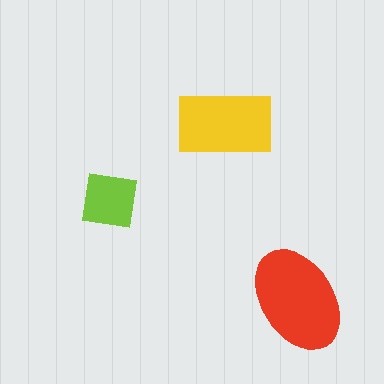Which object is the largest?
The red ellipse.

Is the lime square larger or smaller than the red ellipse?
Smaller.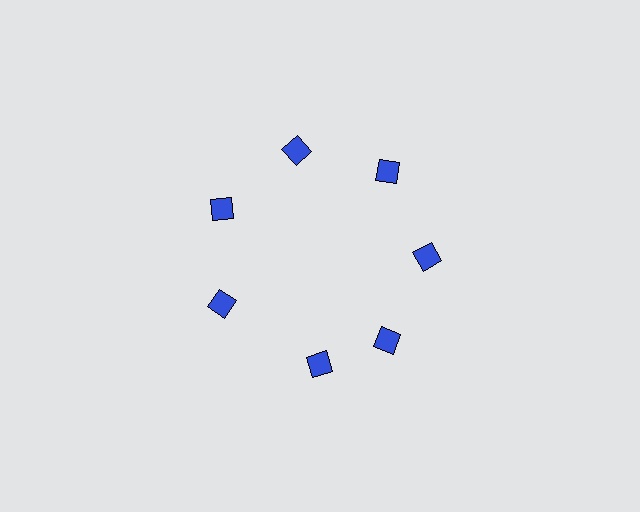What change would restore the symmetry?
The symmetry would be restored by rotating it back into even spacing with its neighbors so that all 7 squares sit at equal angles and equal distance from the center.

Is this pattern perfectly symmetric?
No. The 7 blue squares are arranged in a ring, but one element near the 6 o'clock position is rotated out of alignment along the ring, breaking the 7-fold rotational symmetry.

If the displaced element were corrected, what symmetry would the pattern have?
It would have 7-fold rotational symmetry — the pattern would map onto itself every 51 degrees.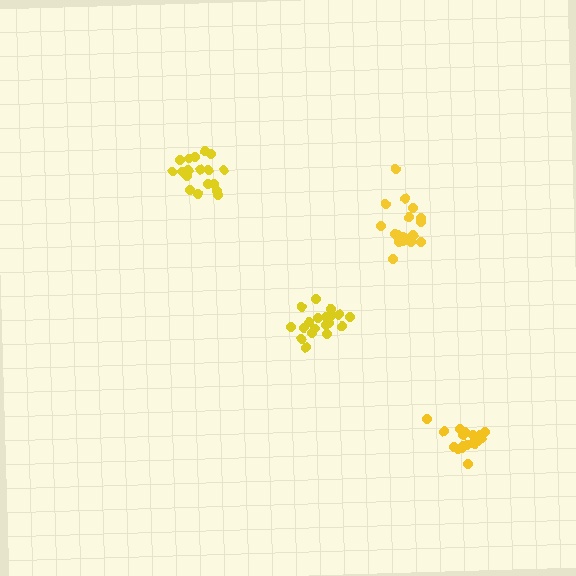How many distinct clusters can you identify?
There are 4 distinct clusters.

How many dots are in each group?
Group 1: 18 dots, Group 2: 19 dots, Group 3: 19 dots, Group 4: 19 dots (75 total).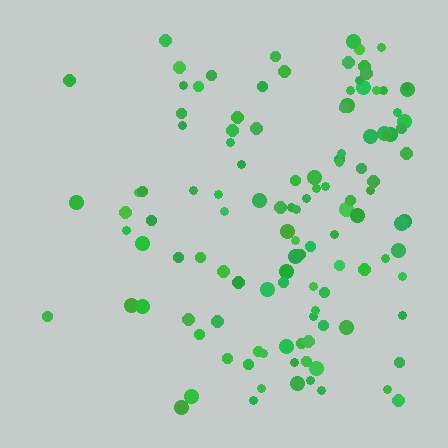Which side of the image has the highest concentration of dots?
The right.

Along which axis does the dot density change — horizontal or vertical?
Horizontal.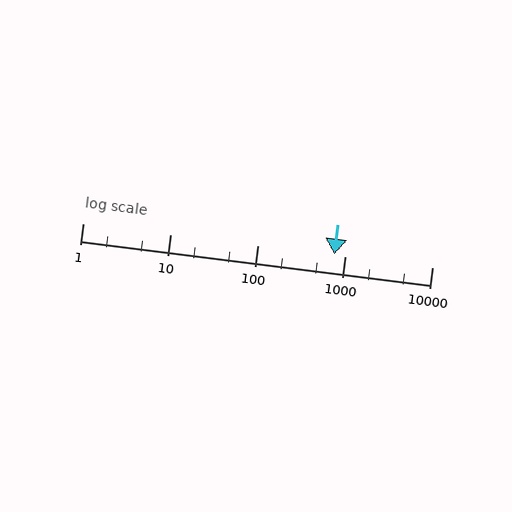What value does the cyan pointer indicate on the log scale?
The pointer indicates approximately 750.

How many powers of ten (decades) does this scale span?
The scale spans 4 decades, from 1 to 10000.